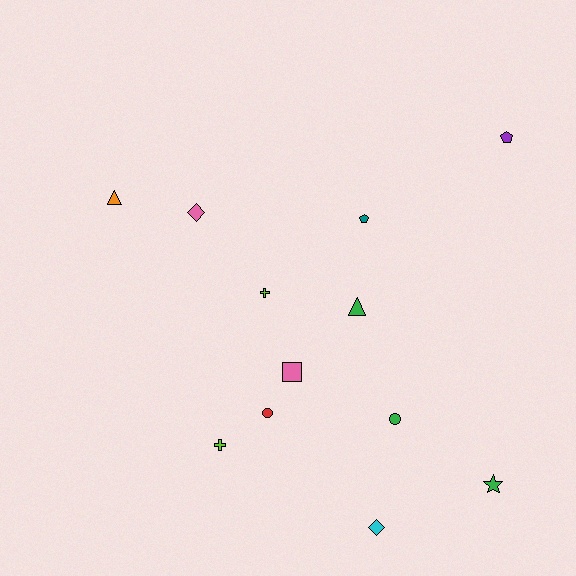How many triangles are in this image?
There are 2 triangles.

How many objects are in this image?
There are 12 objects.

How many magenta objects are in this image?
There are no magenta objects.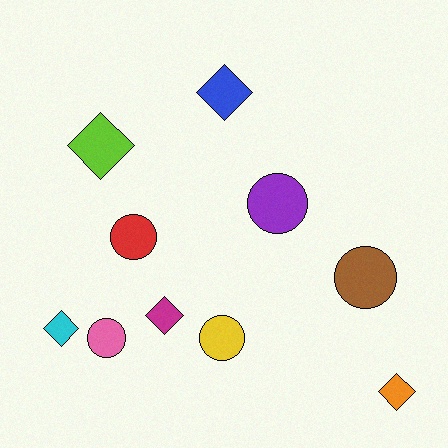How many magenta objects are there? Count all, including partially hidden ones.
There is 1 magenta object.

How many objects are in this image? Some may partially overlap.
There are 10 objects.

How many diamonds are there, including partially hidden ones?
There are 5 diamonds.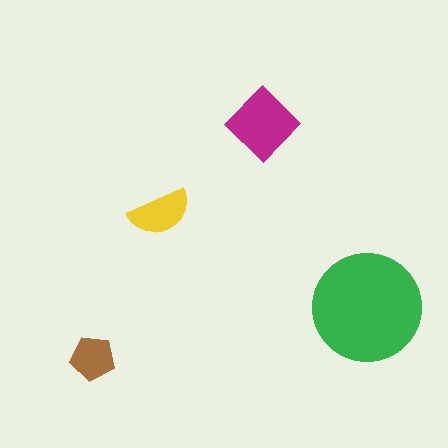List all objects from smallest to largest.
The brown pentagon, the yellow semicircle, the magenta diamond, the green circle.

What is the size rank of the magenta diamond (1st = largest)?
2nd.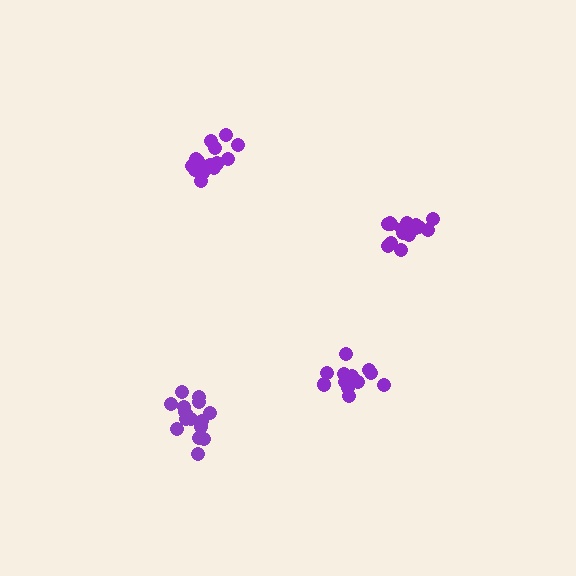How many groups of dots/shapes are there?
There are 4 groups.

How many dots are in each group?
Group 1: 14 dots, Group 2: 16 dots, Group 3: 16 dots, Group 4: 18 dots (64 total).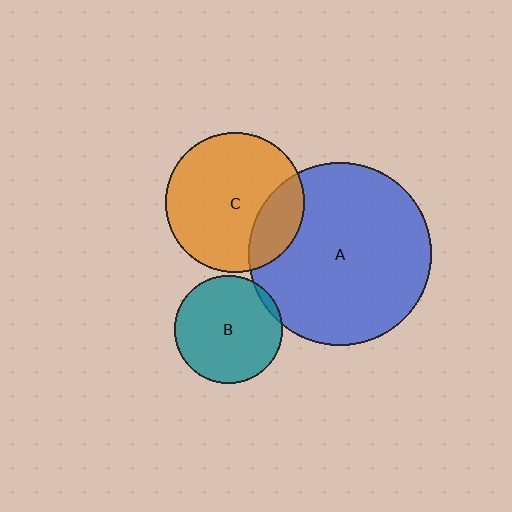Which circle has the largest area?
Circle A (blue).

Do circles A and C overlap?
Yes.